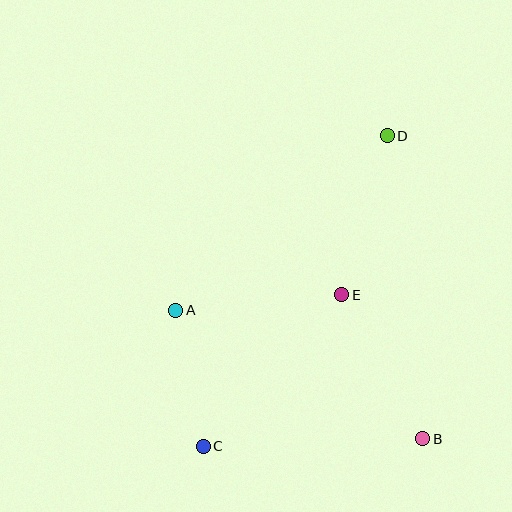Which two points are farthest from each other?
Points C and D are farthest from each other.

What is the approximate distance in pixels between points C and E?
The distance between C and E is approximately 205 pixels.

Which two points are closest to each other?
Points A and C are closest to each other.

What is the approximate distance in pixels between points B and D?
The distance between B and D is approximately 305 pixels.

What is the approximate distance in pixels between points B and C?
The distance between B and C is approximately 219 pixels.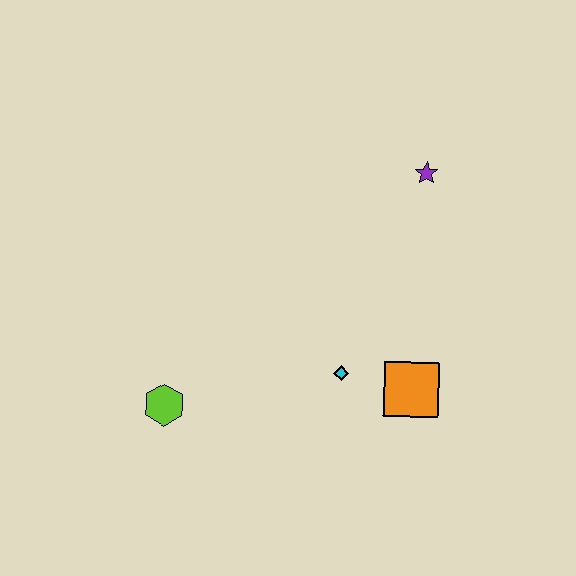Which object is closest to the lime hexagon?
The cyan diamond is closest to the lime hexagon.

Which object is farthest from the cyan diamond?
The purple star is farthest from the cyan diamond.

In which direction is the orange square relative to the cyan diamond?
The orange square is to the right of the cyan diamond.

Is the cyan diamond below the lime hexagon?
No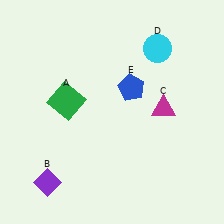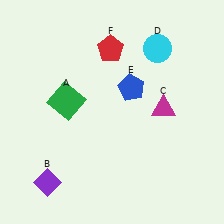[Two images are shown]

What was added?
A red pentagon (F) was added in Image 2.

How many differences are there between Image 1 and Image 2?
There is 1 difference between the two images.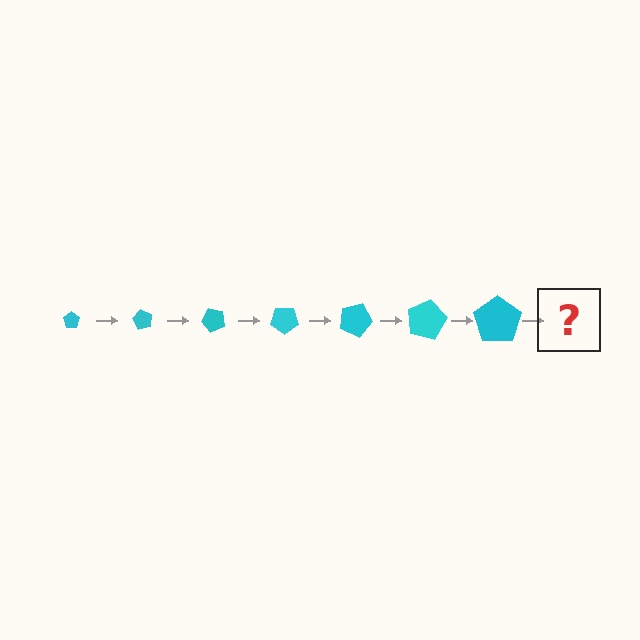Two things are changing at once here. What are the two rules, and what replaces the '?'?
The two rules are that the pentagon grows larger each step and it rotates 60 degrees each step. The '?' should be a pentagon, larger than the previous one and rotated 420 degrees from the start.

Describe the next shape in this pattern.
It should be a pentagon, larger than the previous one and rotated 420 degrees from the start.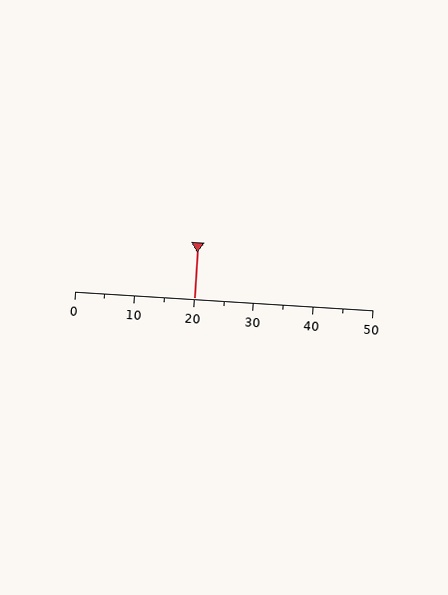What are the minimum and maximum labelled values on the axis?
The axis runs from 0 to 50.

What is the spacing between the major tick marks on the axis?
The major ticks are spaced 10 apart.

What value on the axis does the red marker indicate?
The marker indicates approximately 20.